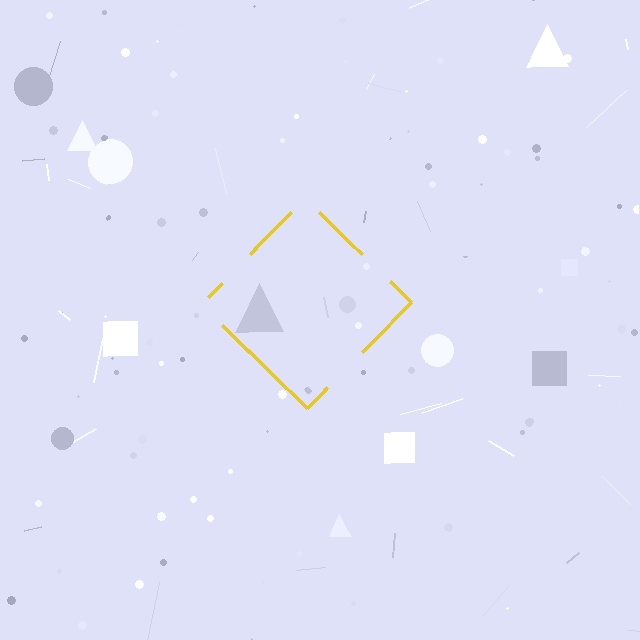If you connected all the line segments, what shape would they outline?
They would outline a diamond.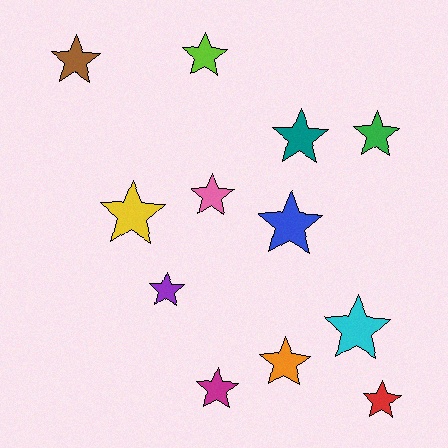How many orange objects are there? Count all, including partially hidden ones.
There is 1 orange object.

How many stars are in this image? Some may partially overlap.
There are 12 stars.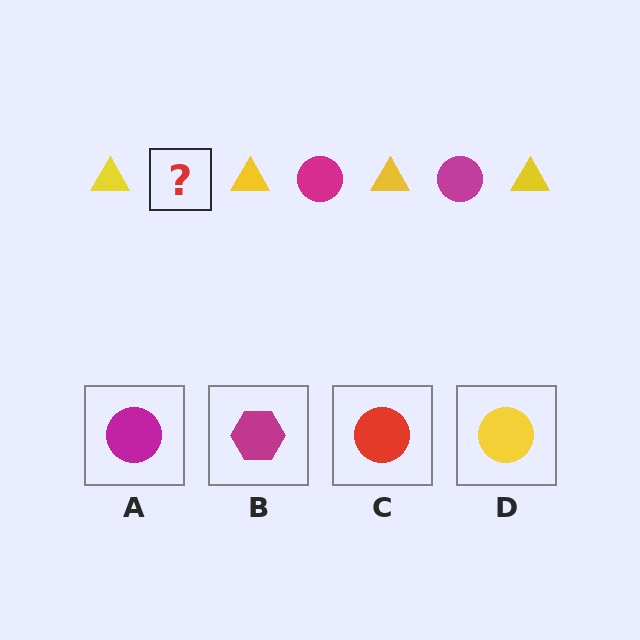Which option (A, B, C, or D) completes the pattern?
A.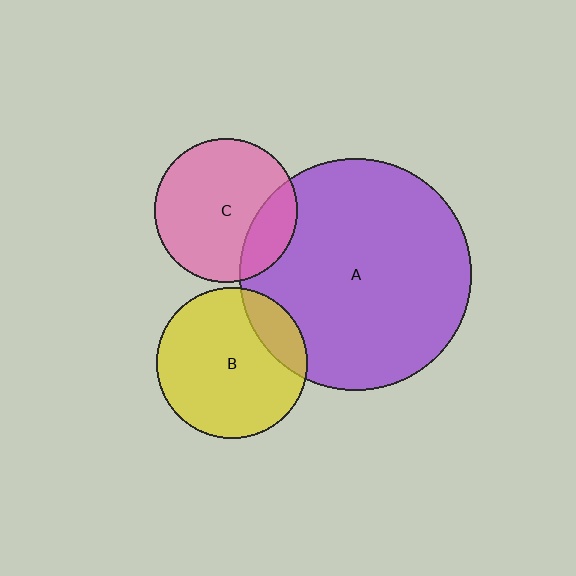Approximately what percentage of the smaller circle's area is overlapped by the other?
Approximately 20%.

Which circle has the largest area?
Circle A (purple).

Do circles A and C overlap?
Yes.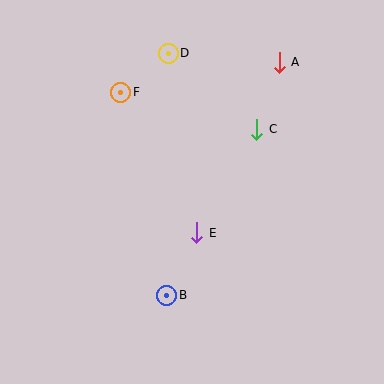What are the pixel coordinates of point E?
Point E is at (197, 233).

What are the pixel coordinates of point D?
Point D is at (168, 53).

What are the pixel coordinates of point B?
Point B is at (167, 295).